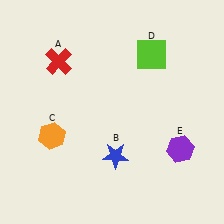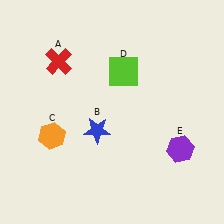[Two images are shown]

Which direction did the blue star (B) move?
The blue star (B) moved up.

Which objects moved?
The objects that moved are: the blue star (B), the lime square (D).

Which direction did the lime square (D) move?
The lime square (D) moved left.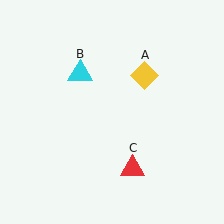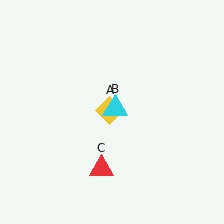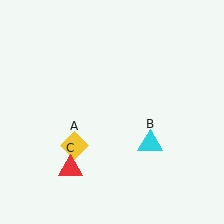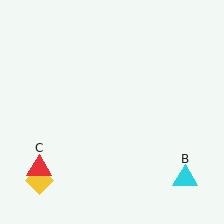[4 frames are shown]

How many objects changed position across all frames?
3 objects changed position: yellow diamond (object A), cyan triangle (object B), red triangle (object C).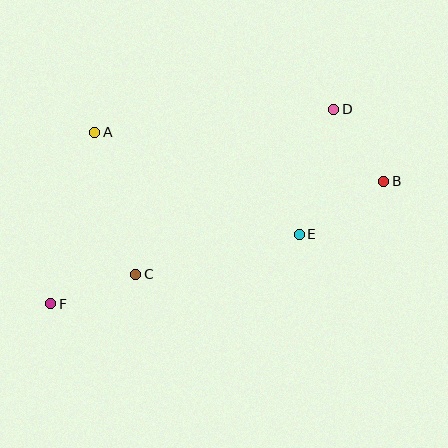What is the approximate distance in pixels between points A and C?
The distance between A and C is approximately 148 pixels.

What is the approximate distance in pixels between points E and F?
The distance between E and F is approximately 258 pixels.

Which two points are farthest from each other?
Points B and F are farthest from each other.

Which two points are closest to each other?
Points B and D are closest to each other.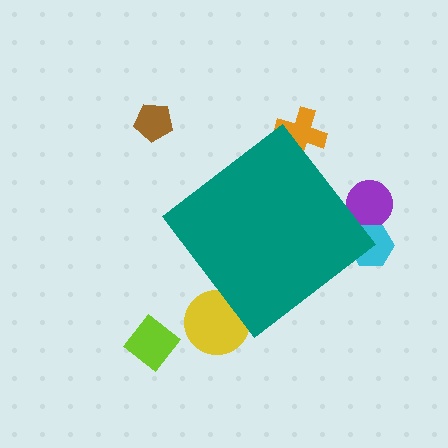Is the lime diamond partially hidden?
No, the lime diamond is fully visible.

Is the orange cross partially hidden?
Yes, the orange cross is partially hidden behind the teal diamond.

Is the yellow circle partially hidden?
Yes, the yellow circle is partially hidden behind the teal diamond.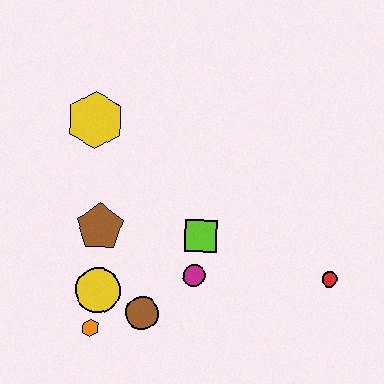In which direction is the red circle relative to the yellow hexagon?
The red circle is to the right of the yellow hexagon.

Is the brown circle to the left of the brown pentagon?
No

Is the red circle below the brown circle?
No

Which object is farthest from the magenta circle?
The yellow hexagon is farthest from the magenta circle.